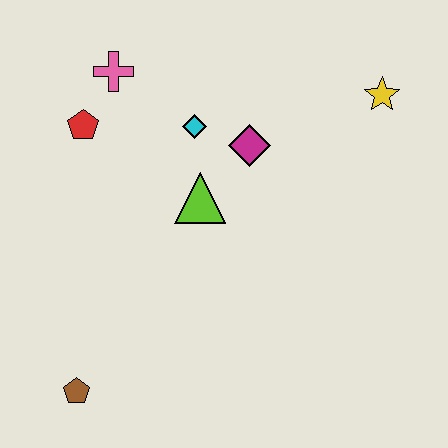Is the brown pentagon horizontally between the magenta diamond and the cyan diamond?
No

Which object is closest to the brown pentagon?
The lime triangle is closest to the brown pentagon.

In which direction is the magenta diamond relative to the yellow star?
The magenta diamond is to the left of the yellow star.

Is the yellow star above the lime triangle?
Yes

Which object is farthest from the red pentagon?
The yellow star is farthest from the red pentagon.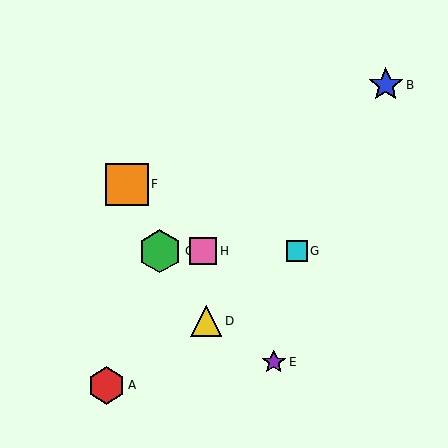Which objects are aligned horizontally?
Objects C, G, H are aligned horizontally.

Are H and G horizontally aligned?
Yes, both are at y≈251.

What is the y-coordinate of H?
Object H is at y≈251.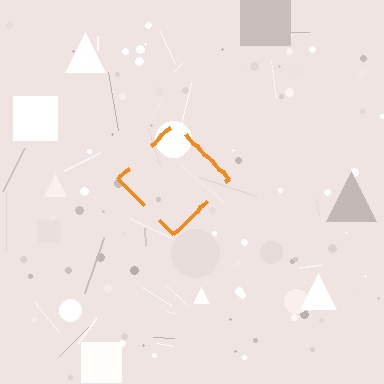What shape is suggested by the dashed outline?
The dashed outline suggests a diamond.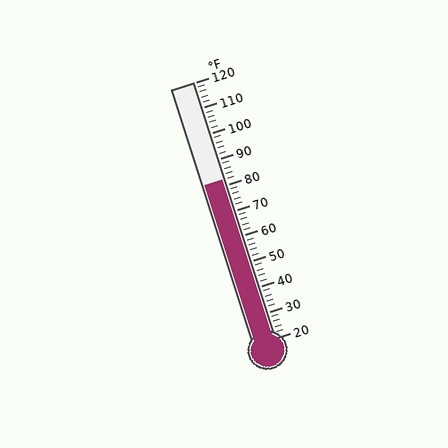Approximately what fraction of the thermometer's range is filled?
The thermometer is filled to approximately 60% of its range.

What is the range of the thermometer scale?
The thermometer scale ranges from 20°F to 120°F.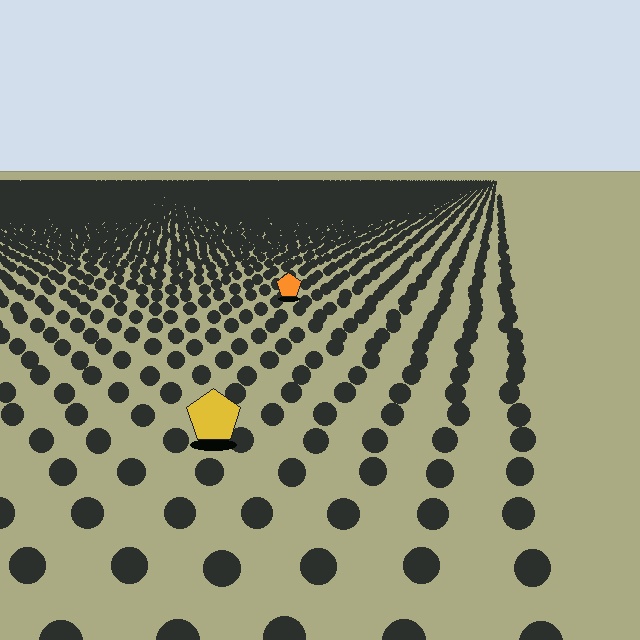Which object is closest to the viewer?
The yellow pentagon is closest. The texture marks near it are larger and more spread out.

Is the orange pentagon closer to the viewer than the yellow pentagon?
No. The yellow pentagon is closer — you can tell from the texture gradient: the ground texture is coarser near it.